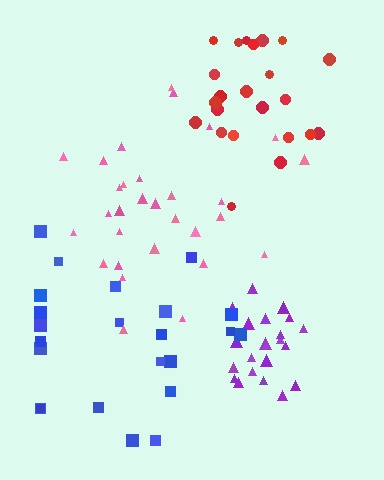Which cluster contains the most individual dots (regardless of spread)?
Pink (30).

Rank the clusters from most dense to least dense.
purple, red, pink, blue.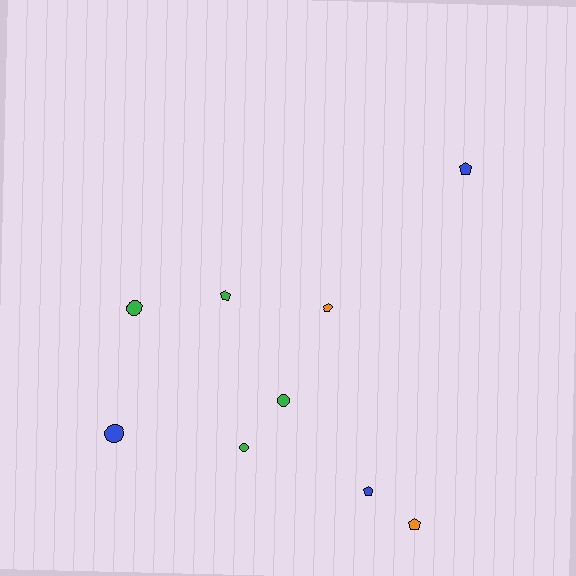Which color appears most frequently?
Green, with 4 objects.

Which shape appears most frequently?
Pentagon, with 5 objects.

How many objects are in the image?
There are 9 objects.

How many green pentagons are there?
There is 1 green pentagon.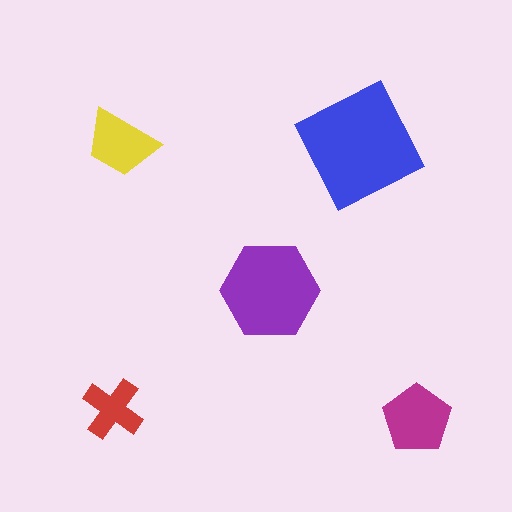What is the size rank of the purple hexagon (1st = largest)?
2nd.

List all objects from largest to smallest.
The blue square, the purple hexagon, the magenta pentagon, the yellow trapezoid, the red cross.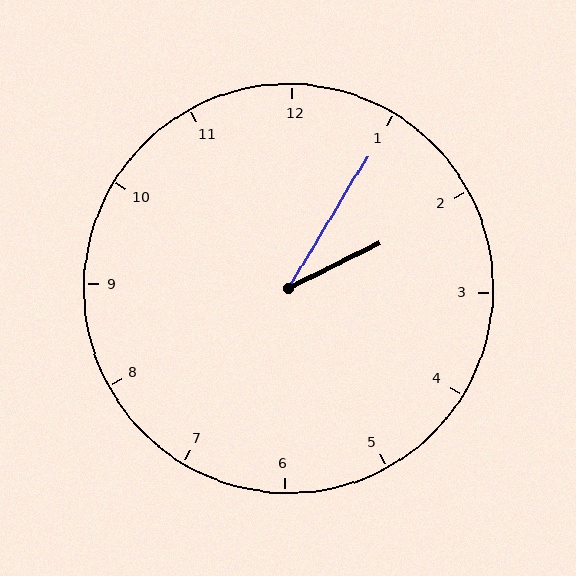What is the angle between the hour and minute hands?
Approximately 32 degrees.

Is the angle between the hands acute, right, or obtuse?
It is acute.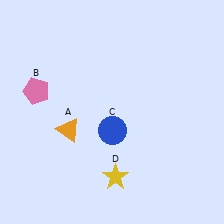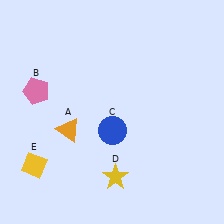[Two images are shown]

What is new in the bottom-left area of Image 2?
A yellow diamond (E) was added in the bottom-left area of Image 2.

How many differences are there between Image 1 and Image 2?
There is 1 difference between the two images.